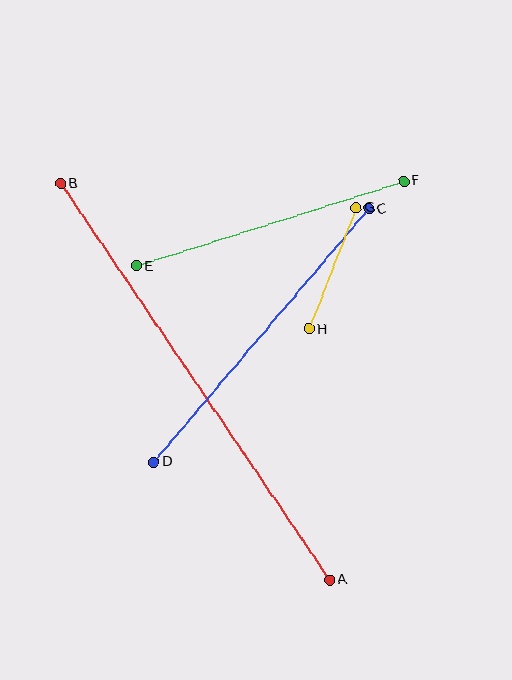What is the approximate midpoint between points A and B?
The midpoint is at approximately (195, 382) pixels.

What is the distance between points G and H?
The distance is approximately 130 pixels.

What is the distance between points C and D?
The distance is approximately 332 pixels.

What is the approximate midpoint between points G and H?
The midpoint is at approximately (333, 268) pixels.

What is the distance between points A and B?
The distance is approximately 479 pixels.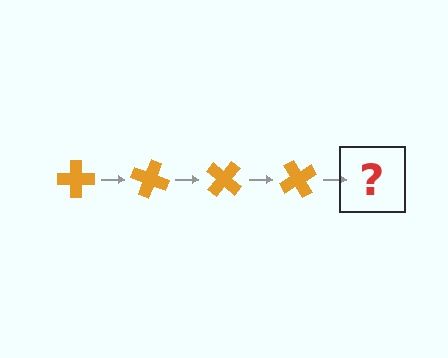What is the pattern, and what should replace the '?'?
The pattern is that the cross rotates 20 degrees each step. The '?' should be an orange cross rotated 80 degrees.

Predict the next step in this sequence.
The next step is an orange cross rotated 80 degrees.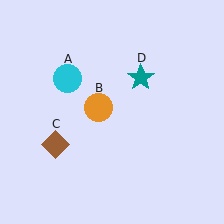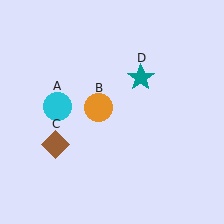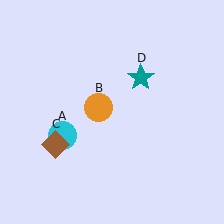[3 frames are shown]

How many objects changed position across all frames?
1 object changed position: cyan circle (object A).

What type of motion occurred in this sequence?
The cyan circle (object A) rotated counterclockwise around the center of the scene.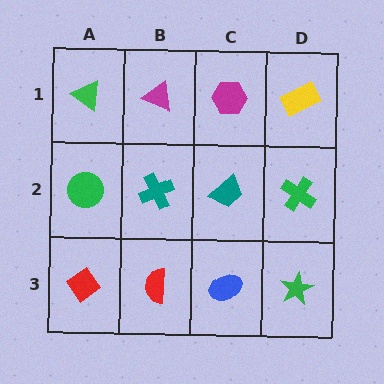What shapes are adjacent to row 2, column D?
A yellow rectangle (row 1, column D), a green star (row 3, column D), a teal trapezoid (row 2, column C).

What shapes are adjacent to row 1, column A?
A green circle (row 2, column A), a magenta triangle (row 1, column B).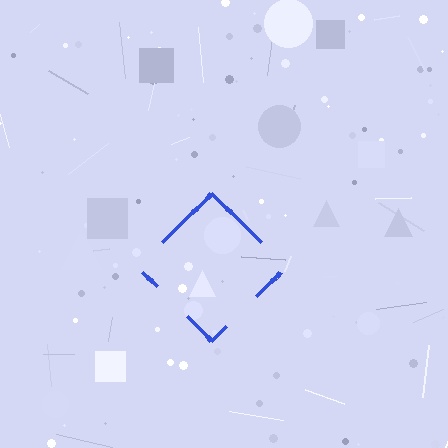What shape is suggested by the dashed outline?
The dashed outline suggests a diamond.